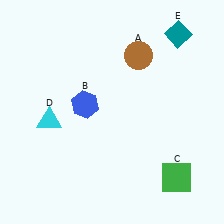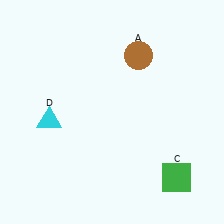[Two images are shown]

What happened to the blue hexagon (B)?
The blue hexagon (B) was removed in Image 2. It was in the top-left area of Image 1.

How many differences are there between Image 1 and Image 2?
There are 2 differences between the two images.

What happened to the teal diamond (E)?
The teal diamond (E) was removed in Image 2. It was in the top-right area of Image 1.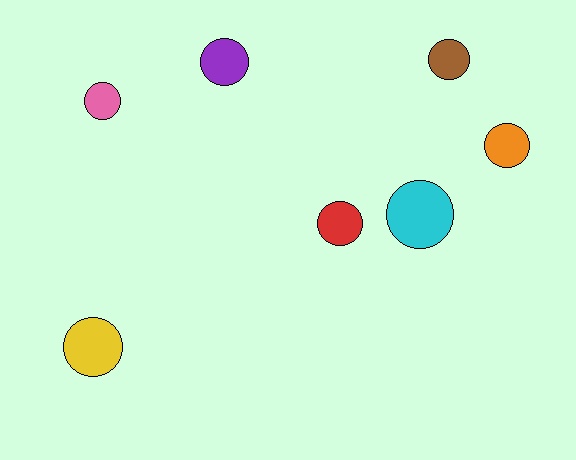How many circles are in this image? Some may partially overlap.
There are 7 circles.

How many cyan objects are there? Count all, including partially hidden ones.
There is 1 cyan object.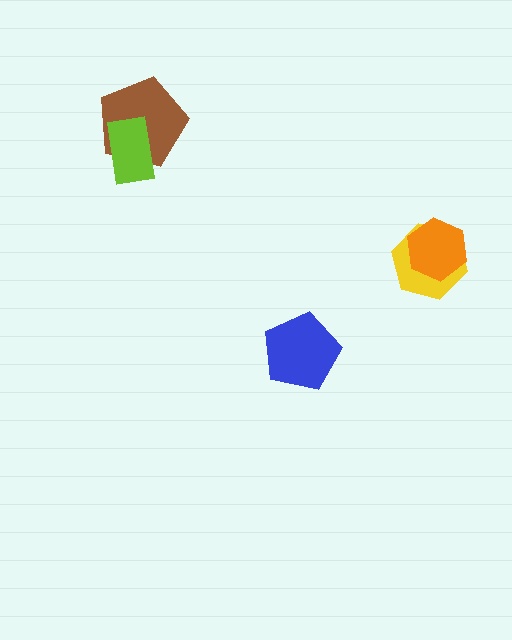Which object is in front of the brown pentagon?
The lime rectangle is in front of the brown pentagon.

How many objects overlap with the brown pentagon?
1 object overlaps with the brown pentagon.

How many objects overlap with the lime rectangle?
1 object overlaps with the lime rectangle.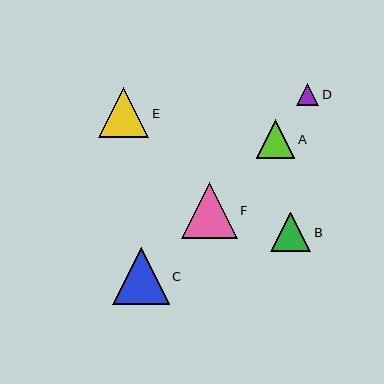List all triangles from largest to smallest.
From largest to smallest: C, F, E, B, A, D.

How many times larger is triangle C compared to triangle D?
Triangle C is approximately 2.6 times the size of triangle D.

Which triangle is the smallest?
Triangle D is the smallest with a size of approximately 22 pixels.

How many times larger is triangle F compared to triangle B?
Triangle F is approximately 1.4 times the size of triangle B.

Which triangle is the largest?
Triangle C is the largest with a size of approximately 57 pixels.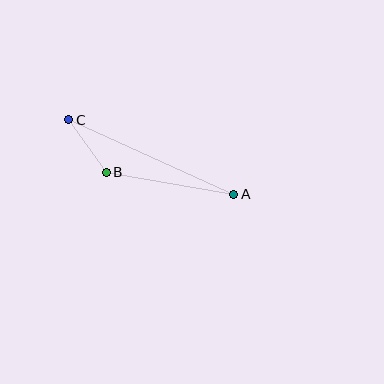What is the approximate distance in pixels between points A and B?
The distance between A and B is approximately 129 pixels.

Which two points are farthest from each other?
Points A and C are farthest from each other.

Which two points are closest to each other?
Points B and C are closest to each other.